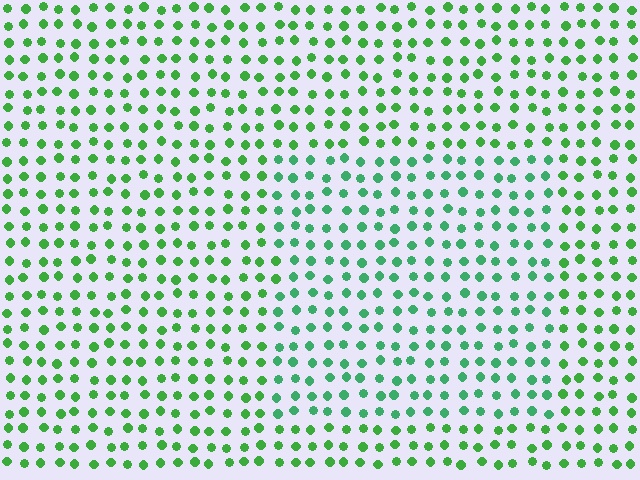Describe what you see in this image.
The image is filled with small green elements in a uniform arrangement. A rectangle-shaped region is visible where the elements are tinted to a slightly different hue, forming a subtle color boundary.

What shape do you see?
I see a rectangle.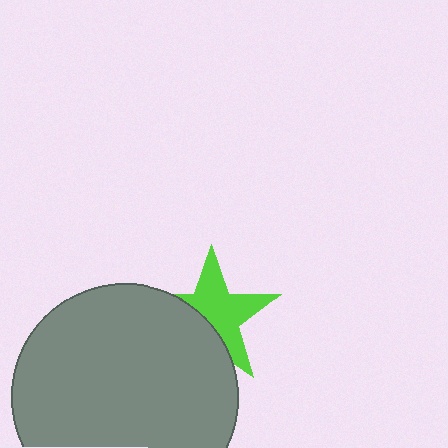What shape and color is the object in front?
The object in front is a gray circle.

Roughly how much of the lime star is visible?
About half of it is visible (roughly 59%).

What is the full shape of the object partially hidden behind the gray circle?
The partially hidden object is a lime star.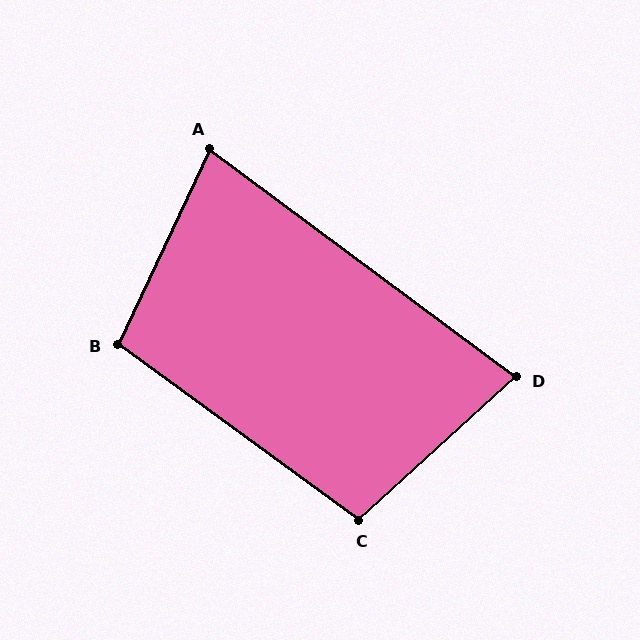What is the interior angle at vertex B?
Approximately 101 degrees (obtuse).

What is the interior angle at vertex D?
Approximately 79 degrees (acute).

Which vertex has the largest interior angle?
C, at approximately 101 degrees.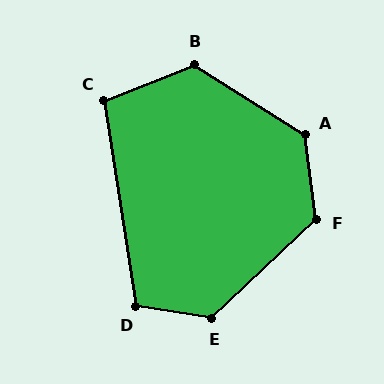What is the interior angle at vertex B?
Approximately 126 degrees (obtuse).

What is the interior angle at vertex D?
Approximately 108 degrees (obtuse).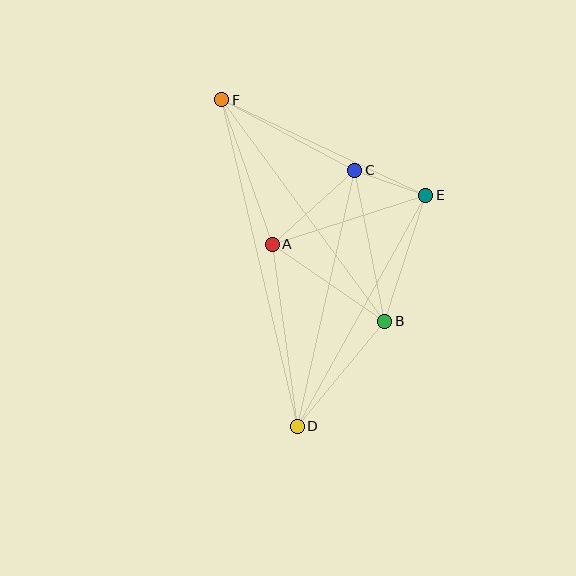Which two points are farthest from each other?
Points D and F are farthest from each other.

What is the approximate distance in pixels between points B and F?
The distance between B and F is approximately 275 pixels.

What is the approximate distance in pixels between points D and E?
The distance between D and E is approximately 264 pixels.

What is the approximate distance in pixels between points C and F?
The distance between C and F is approximately 151 pixels.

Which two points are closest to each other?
Points C and E are closest to each other.